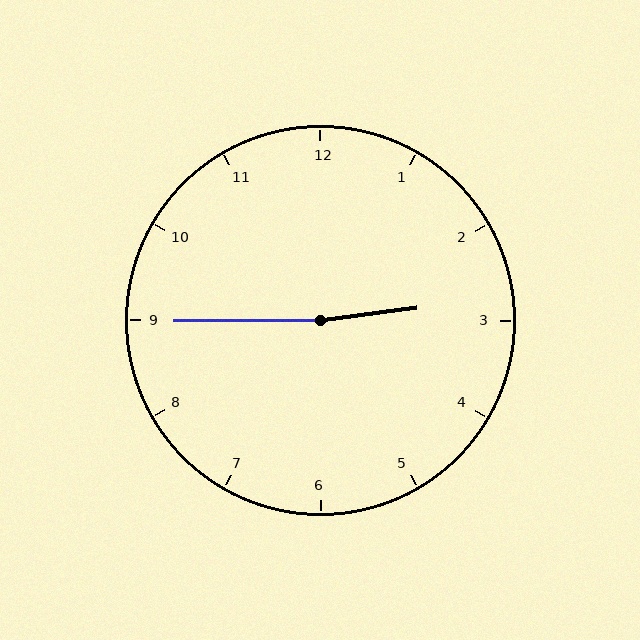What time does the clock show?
2:45.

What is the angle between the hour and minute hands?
Approximately 172 degrees.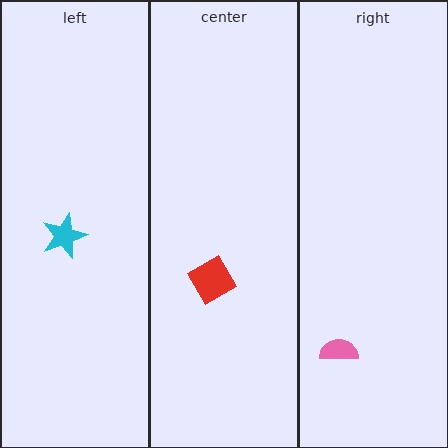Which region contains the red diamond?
The center region.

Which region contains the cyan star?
The left region.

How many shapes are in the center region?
1.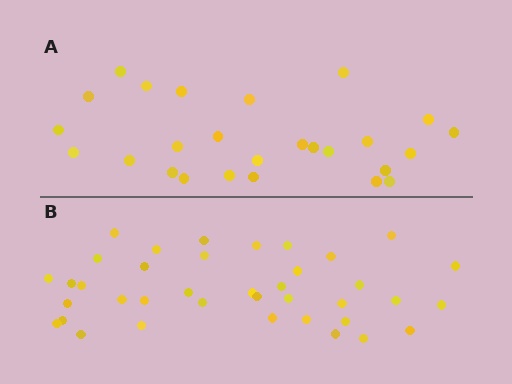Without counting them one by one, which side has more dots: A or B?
Region B (the bottom region) has more dots.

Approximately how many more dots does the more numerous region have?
Region B has roughly 12 or so more dots than region A.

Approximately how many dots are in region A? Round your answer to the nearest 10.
About 30 dots. (The exact count is 26, which rounds to 30.)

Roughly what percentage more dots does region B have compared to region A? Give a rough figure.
About 45% more.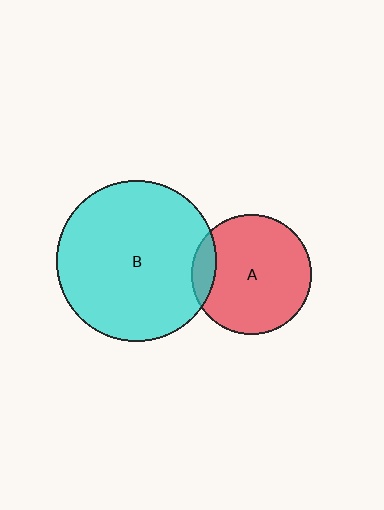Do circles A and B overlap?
Yes.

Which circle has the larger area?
Circle B (cyan).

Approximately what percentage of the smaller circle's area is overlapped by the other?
Approximately 10%.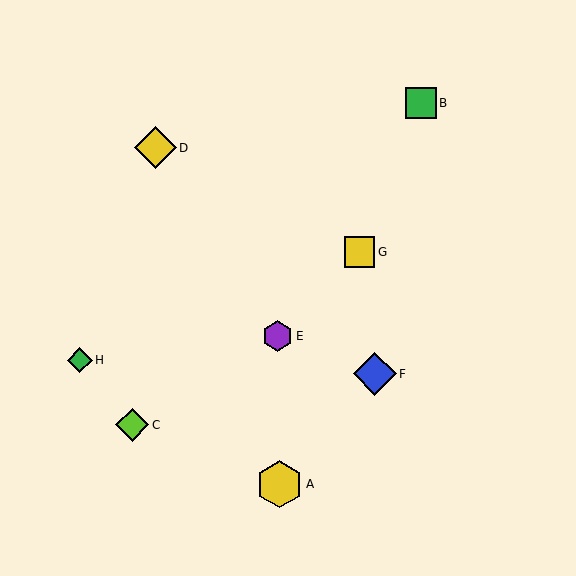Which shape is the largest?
The yellow hexagon (labeled A) is the largest.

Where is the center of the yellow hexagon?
The center of the yellow hexagon is at (280, 484).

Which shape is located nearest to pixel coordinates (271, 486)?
The yellow hexagon (labeled A) at (280, 484) is nearest to that location.